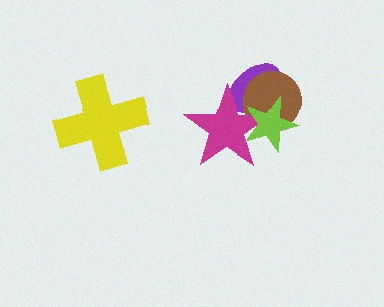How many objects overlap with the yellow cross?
0 objects overlap with the yellow cross.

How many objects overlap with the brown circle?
3 objects overlap with the brown circle.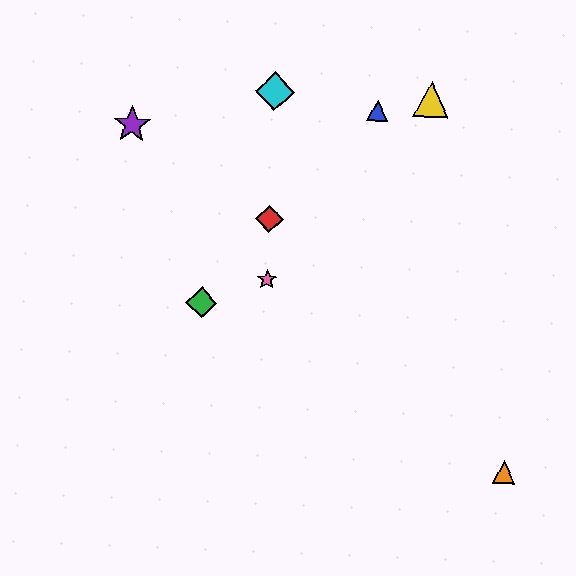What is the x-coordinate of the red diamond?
The red diamond is at x≈270.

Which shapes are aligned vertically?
The red diamond, the cyan diamond, the pink star are aligned vertically.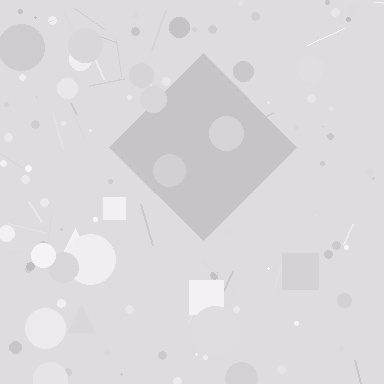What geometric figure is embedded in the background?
A diamond is embedded in the background.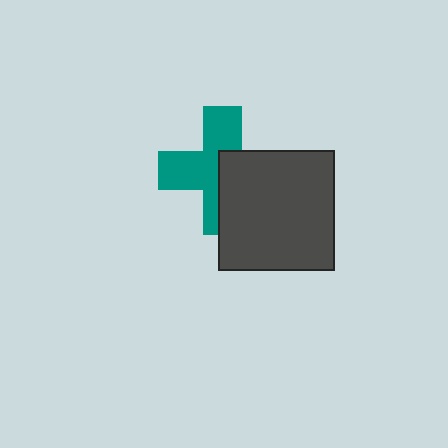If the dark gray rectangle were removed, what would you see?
You would see the complete teal cross.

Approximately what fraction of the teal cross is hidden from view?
Roughly 45% of the teal cross is hidden behind the dark gray rectangle.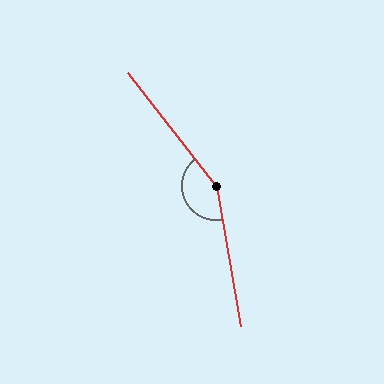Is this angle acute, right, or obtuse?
It is obtuse.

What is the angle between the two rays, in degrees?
Approximately 152 degrees.